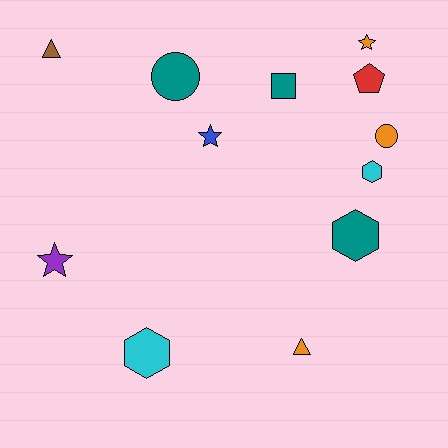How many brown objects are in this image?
There is 1 brown object.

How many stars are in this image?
There are 3 stars.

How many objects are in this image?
There are 12 objects.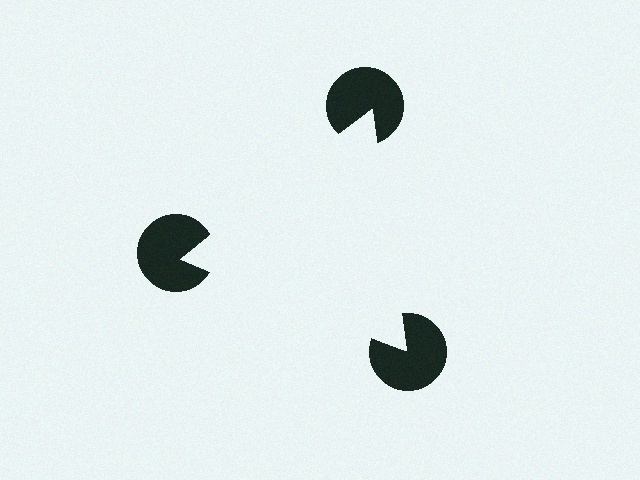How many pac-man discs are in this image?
There are 3 — one at each vertex of the illusory triangle.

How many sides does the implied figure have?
3 sides.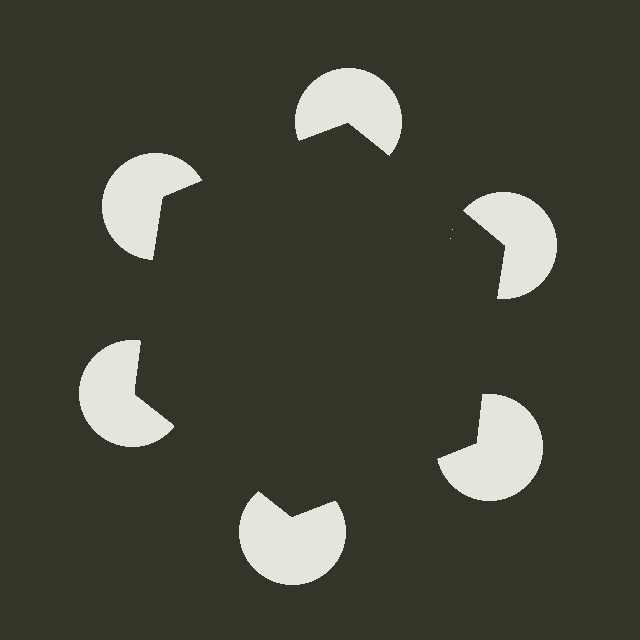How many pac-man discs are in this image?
There are 6 — one at each vertex of the illusory hexagon.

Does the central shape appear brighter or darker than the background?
It typically appears slightly darker than the background, even though no actual brightness change is drawn.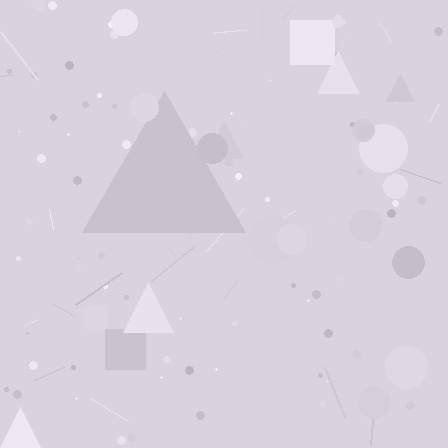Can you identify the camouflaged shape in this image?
The camouflaged shape is a triangle.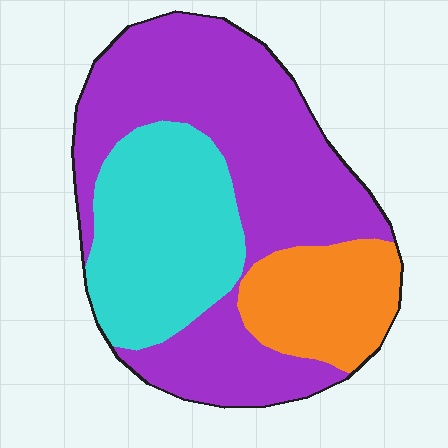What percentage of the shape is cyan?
Cyan covers around 30% of the shape.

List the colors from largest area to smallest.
From largest to smallest: purple, cyan, orange.